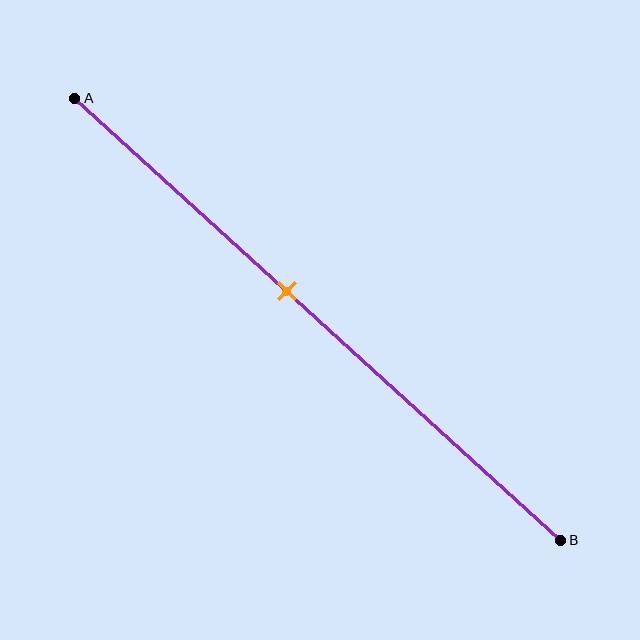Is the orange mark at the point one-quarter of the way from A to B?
No, the mark is at about 45% from A, not at the 25% one-quarter point.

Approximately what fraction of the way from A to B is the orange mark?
The orange mark is approximately 45% of the way from A to B.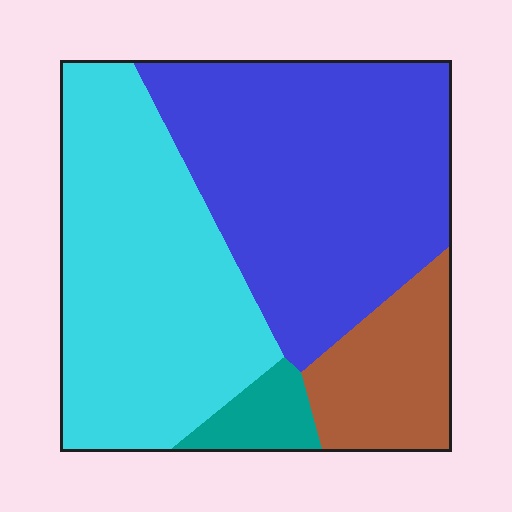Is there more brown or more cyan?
Cyan.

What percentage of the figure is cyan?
Cyan takes up about two fifths (2/5) of the figure.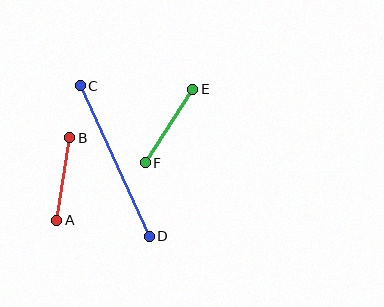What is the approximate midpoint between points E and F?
The midpoint is at approximately (169, 126) pixels.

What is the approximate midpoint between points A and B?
The midpoint is at approximately (63, 179) pixels.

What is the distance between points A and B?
The distance is approximately 83 pixels.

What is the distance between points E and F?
The distance is approximately 88 pixels.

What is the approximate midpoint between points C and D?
The midpoint is at approximately (115, 161) pixels.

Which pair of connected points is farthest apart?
Points C and D are farthest apart.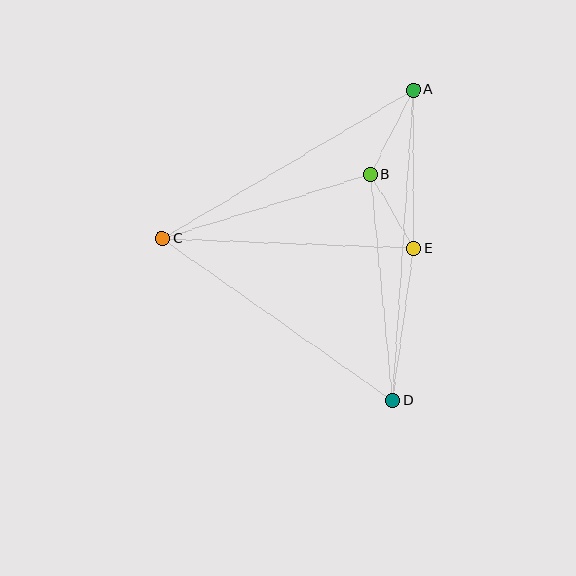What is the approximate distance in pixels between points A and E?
The distance between A and E is approximately 159 pixels.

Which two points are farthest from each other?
Points A and D are farthest from each other.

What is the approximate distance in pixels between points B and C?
The distance between B and C is approximately 217 pixels.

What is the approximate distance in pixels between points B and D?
The distance between B and D is approximately 227 pixels.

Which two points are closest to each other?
Points B and E are closest to each other.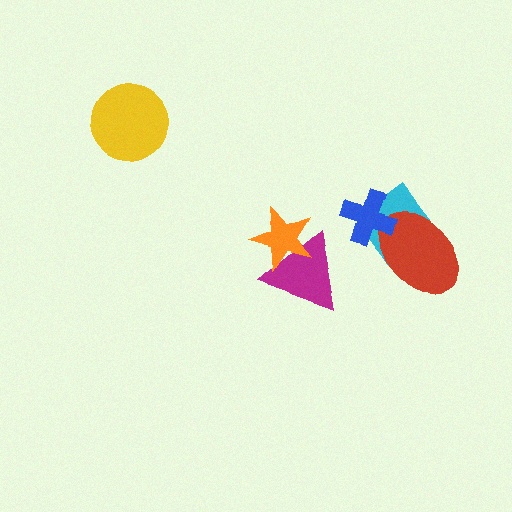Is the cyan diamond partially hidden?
Yes, it is partially covered by another shape.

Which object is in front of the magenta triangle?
The orange star is in front of the magenta triangle.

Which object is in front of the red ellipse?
The blue cross is in front of the red ellipse.